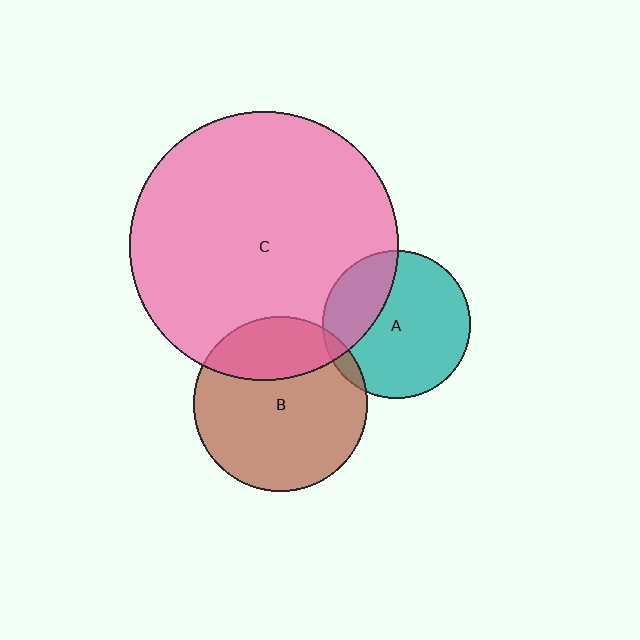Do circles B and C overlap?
Yes.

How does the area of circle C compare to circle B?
Approximately 2.4 times.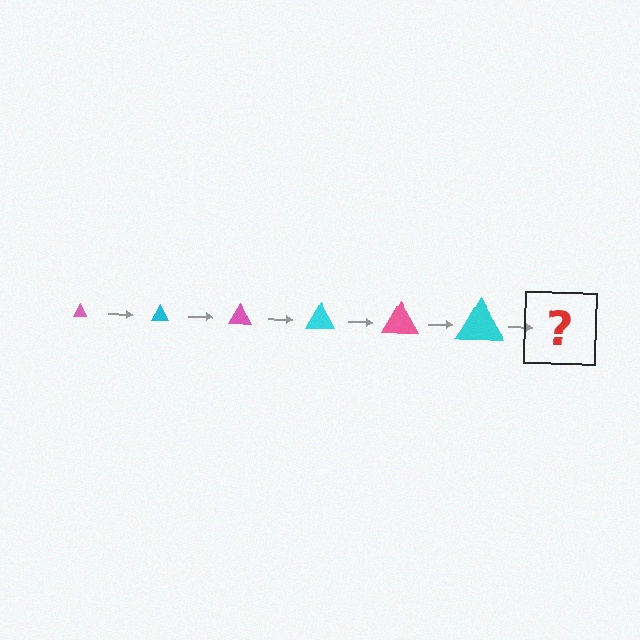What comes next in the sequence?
The next element should be a pink triangle, larger than the previous one.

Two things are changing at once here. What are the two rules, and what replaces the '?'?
The two rules are that the triangle grows larger each step and the color cycles through pink and cyan. The '?' should be a pink triangle, larger than the previous one.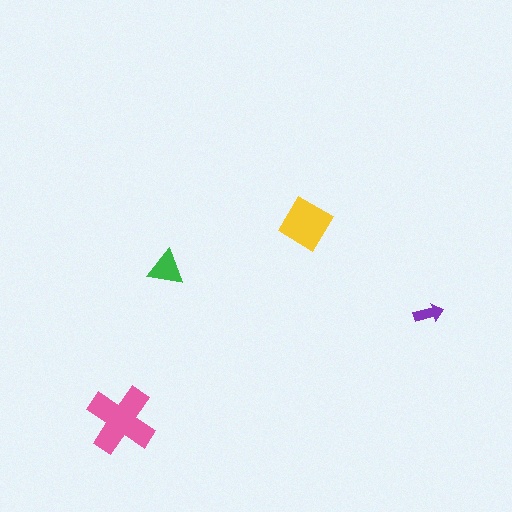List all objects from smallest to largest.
The purple arrow, the green triangle, the yellow diamond, the pink cross.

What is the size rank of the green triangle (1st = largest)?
3rd.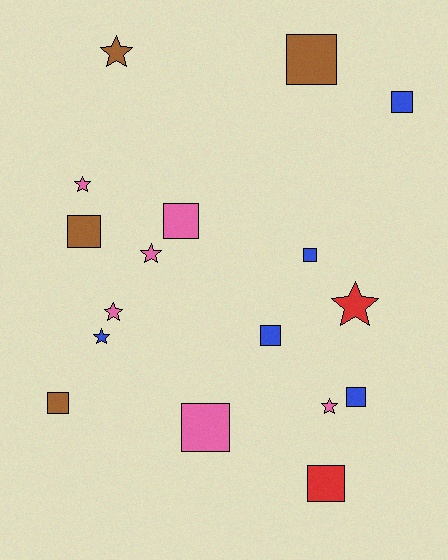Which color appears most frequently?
Pink, with 6 objects.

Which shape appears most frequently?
Square, with 10 objects.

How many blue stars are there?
There is 1 blue star.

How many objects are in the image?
There are 17 objects.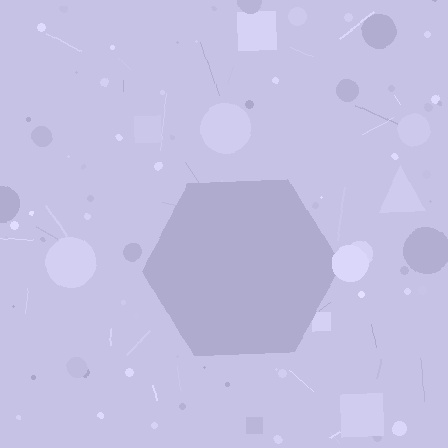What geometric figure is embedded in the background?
A hexagon is embedded in the background.